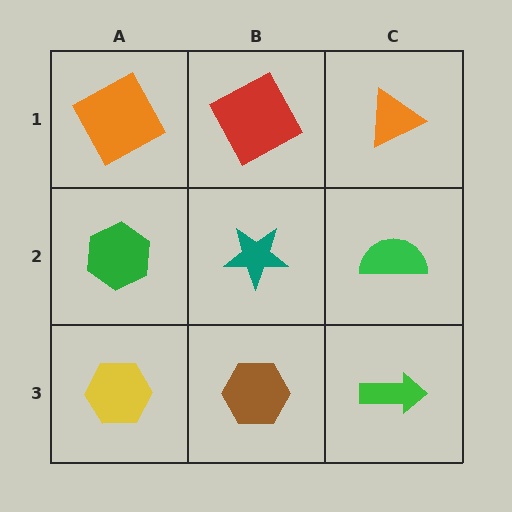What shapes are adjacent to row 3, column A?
A green hexagon (row 2, column A), a brown hexagon (row 3, column B).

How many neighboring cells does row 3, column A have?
2.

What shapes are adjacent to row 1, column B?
A teal star (row 2, column B), an orange square (row 1, column A), an orange triangle (row 1, column C).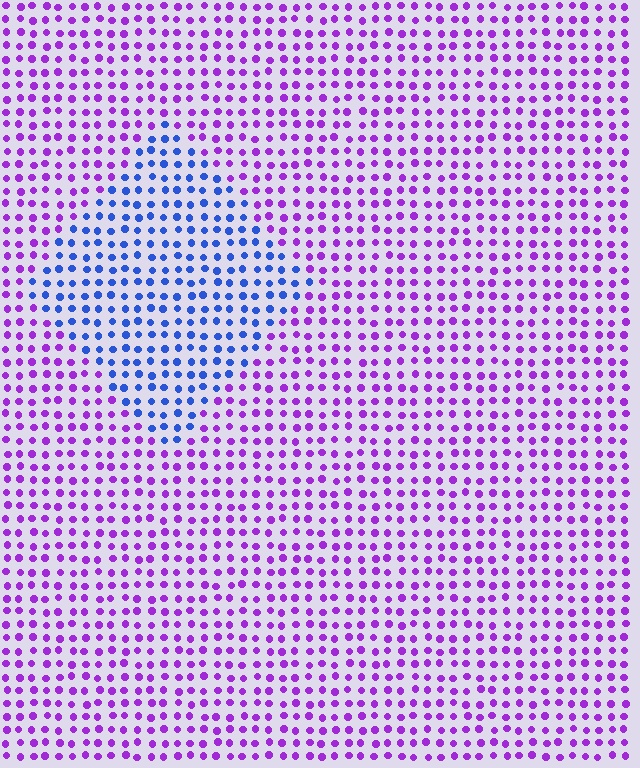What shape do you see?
I see a diamond.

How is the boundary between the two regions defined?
The boundary is defined purely by a slight shift in hue (about 57 degrees). Spacing, size, and orientation are identical on both sides.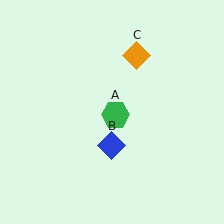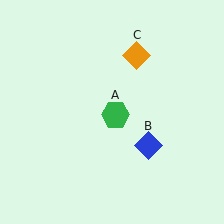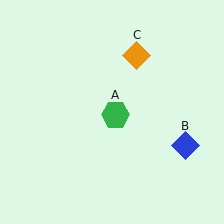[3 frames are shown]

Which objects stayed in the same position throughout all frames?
Green hexagon (object A) and orange diamond (object C) remained stationary.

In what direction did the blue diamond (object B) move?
The blue diamond (object B) moved right.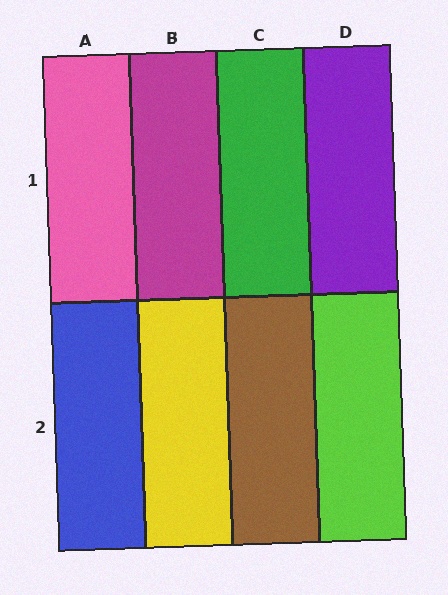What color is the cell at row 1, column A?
Pink.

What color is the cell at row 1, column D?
Purple.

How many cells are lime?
1 cell is lime.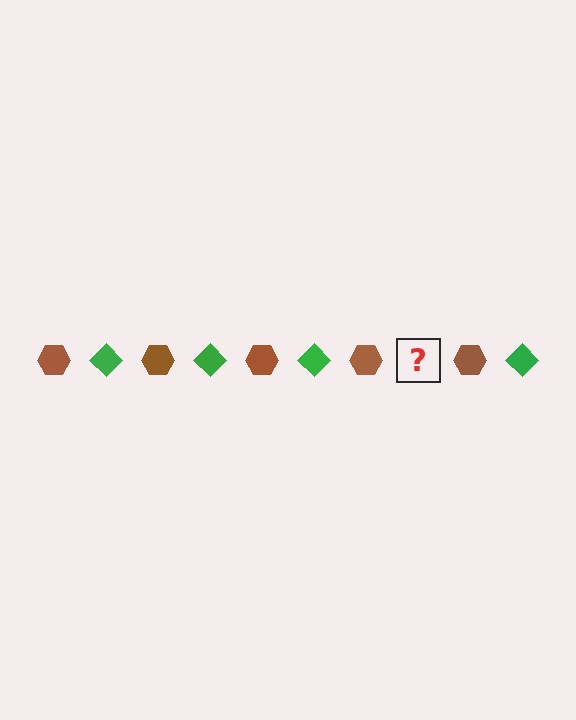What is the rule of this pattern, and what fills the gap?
The rule is that the pattern alternates between brown hexagon and green diamond. The gap should be filled with a green diamond.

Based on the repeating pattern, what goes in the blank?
The blank should be a green diamond.